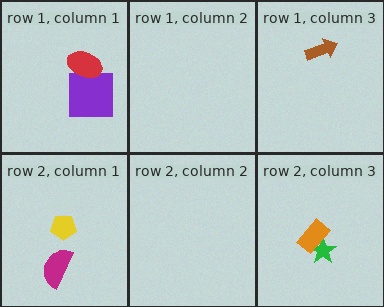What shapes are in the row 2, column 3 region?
The green star, the orange rectangle.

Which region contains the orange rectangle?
The row 2, column 3 region.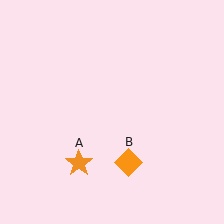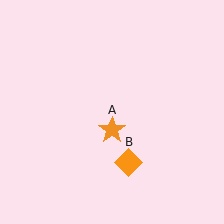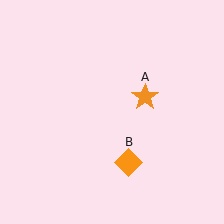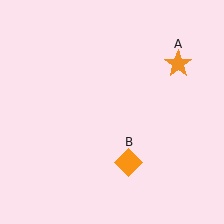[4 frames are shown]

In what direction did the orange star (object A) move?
The orange star (object A) moved up and to the right.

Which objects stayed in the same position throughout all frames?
Orange diamond (object B) remained stationary.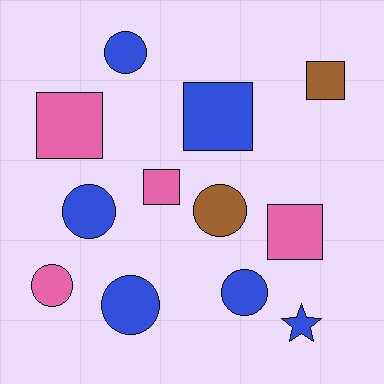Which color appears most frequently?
Blue, with 6 objects.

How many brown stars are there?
There are no brown stars.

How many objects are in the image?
There are 12 objects.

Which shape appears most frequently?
Circle, with 6 objects.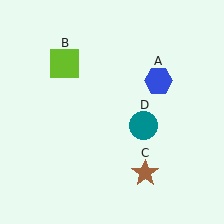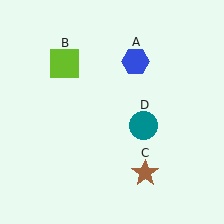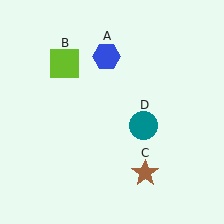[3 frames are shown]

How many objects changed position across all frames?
1 object changed position: blue hexagon (object A).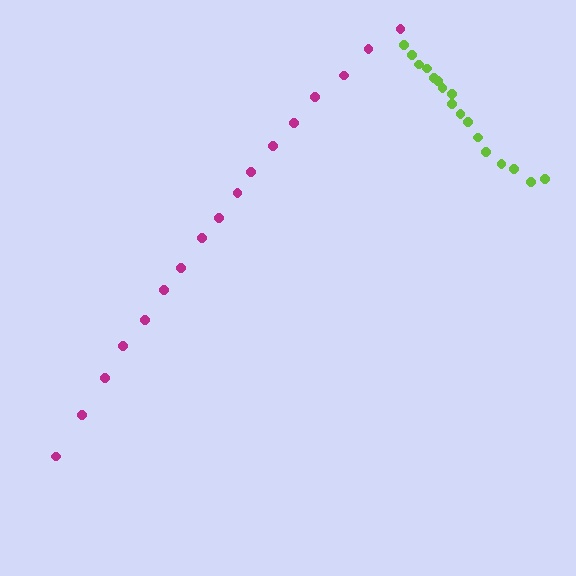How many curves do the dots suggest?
There are 2 distinct paths.